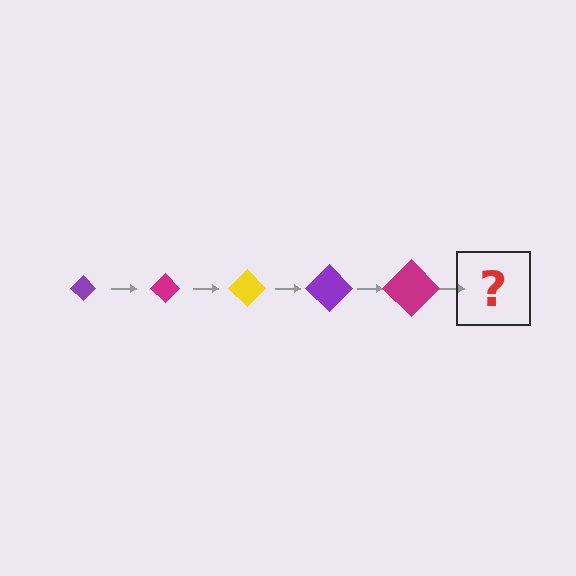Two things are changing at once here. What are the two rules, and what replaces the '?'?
The two rules are that the diamond grows larger each step and the color cycles through purple, magenta, and yellow. The '?' should be a yellow diamond, larger than the previous one.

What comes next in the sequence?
The next element should be a yellow diamond, larger than the previous one.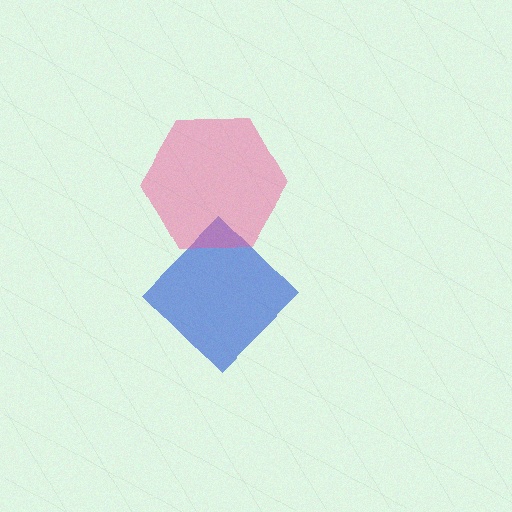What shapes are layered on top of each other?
The layered shapes are: a blue diamond, a pink hexagon.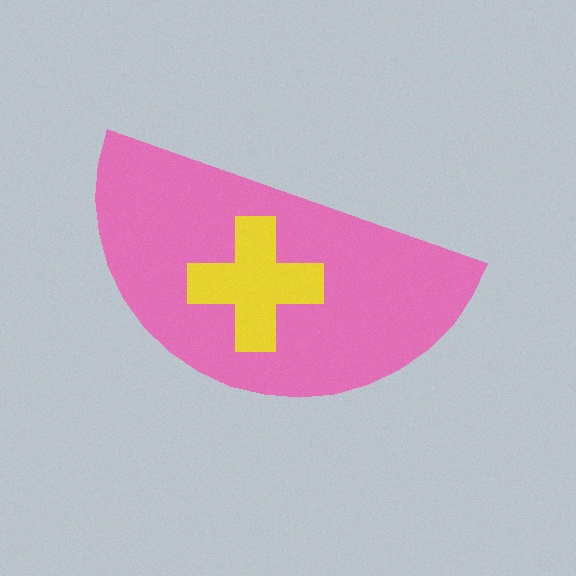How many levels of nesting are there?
2.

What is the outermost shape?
The pink semicircle.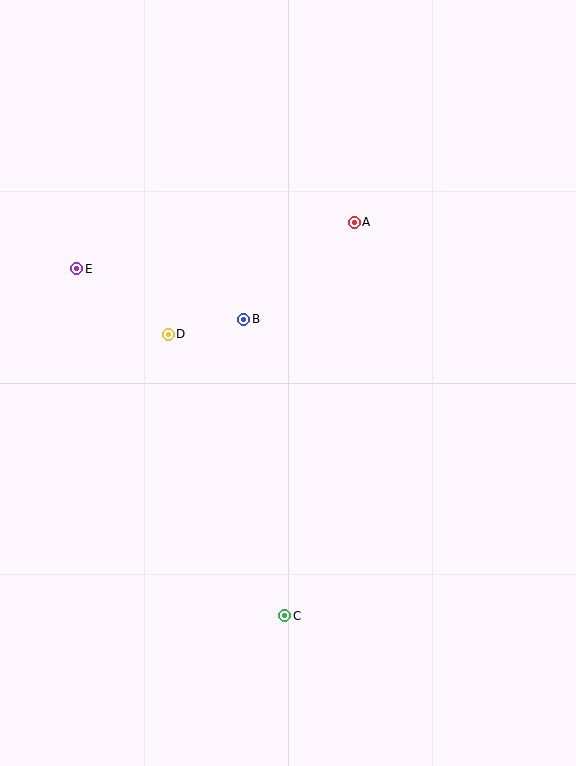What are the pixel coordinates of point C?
Point C is at (285, 616).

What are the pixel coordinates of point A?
Point A is at (354, 222).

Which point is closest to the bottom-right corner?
Point C is closest to the bottom-right corner.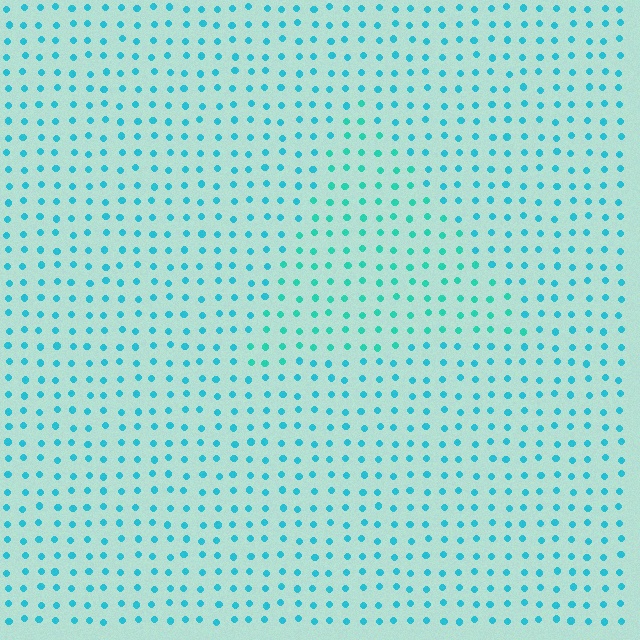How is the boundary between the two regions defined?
The boundary is defined purely by a slight shift in hue (about 20 degrees). Spacing, size, and orientation are identical on both sides.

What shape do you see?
I see a triangle.